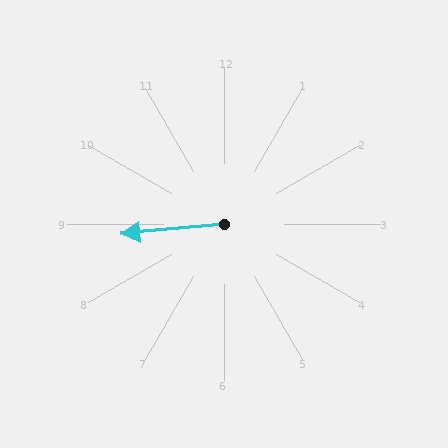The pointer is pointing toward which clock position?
Roughly 9 o'clock.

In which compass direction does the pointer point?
West.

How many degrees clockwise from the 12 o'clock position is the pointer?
Approximately 265 degrees.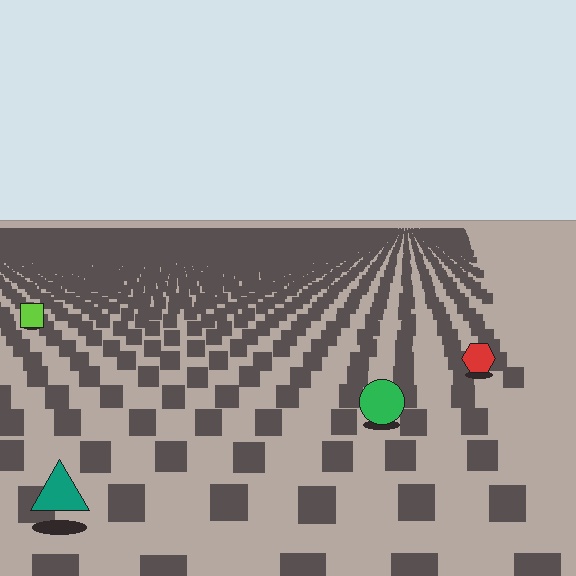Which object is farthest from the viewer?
The lime square is farthest from the viewer. It appears smaller and the ground texture around it is denser.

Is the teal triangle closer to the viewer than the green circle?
Yes. The teal triangle is closer — you can tell from the texture gradient: the ground texture is coarser near it.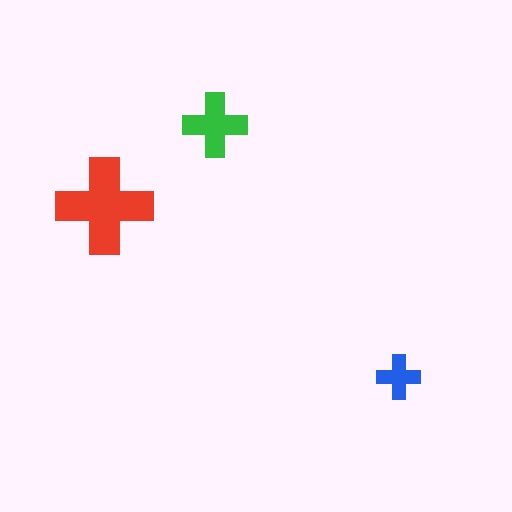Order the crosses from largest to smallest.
the red one, the green one, the blue one.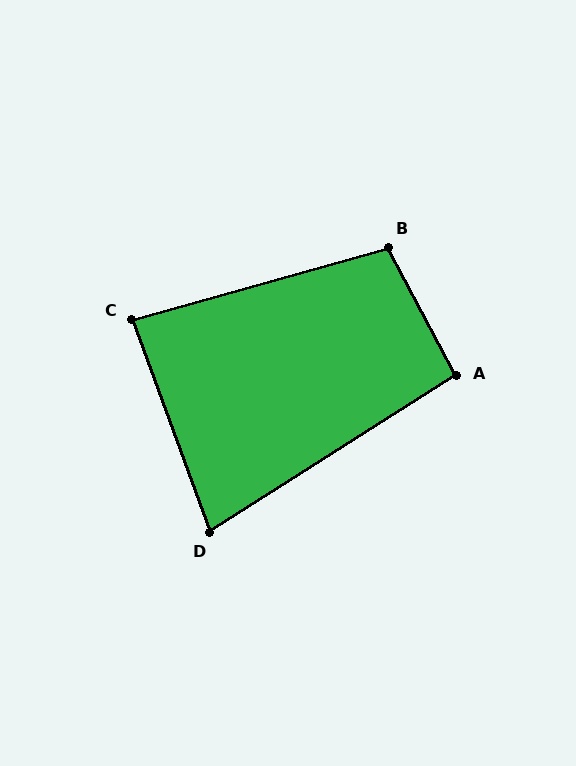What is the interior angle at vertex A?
Approximately 94 degrees (approximately right).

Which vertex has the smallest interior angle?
D, at approximately 78 degrees.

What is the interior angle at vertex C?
Approximately 86 degrees (approximately right).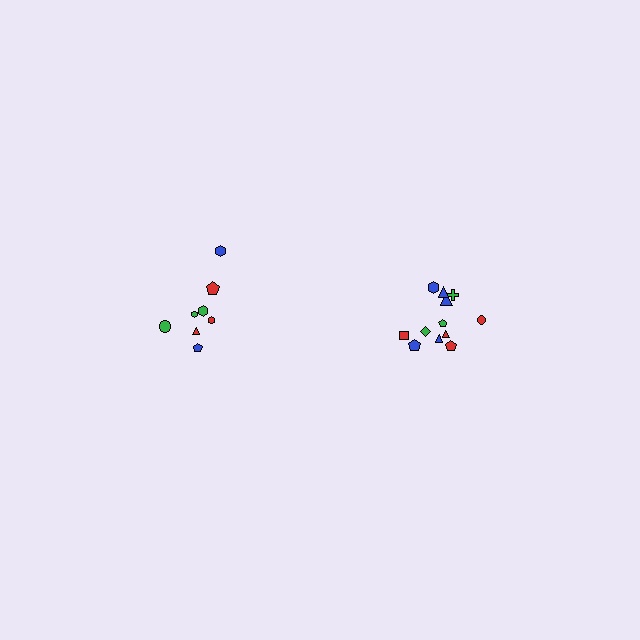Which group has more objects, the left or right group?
The right group.